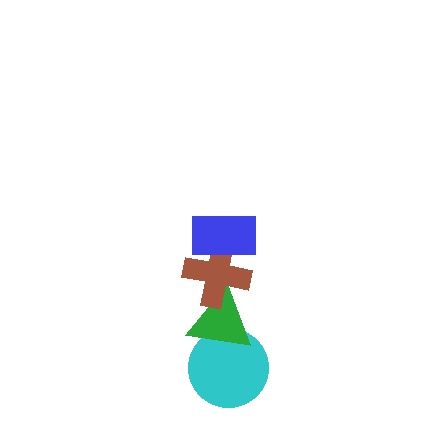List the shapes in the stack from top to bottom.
From top to bottom: the blue rectangle, the brown cross, the green triangle, the cyan circle.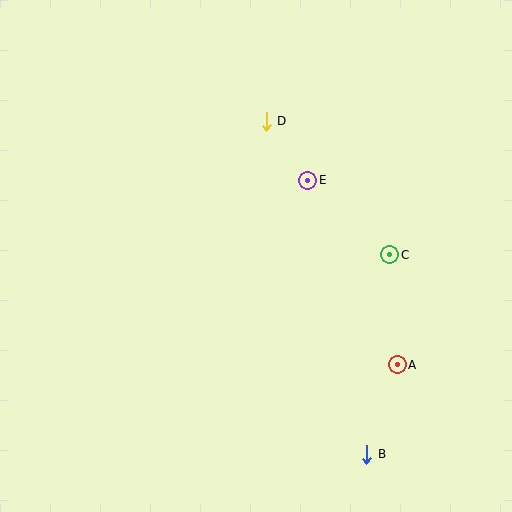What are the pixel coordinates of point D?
Point D is at (266, 121).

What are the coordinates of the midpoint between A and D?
The midpoint between A and D is at (332, 243).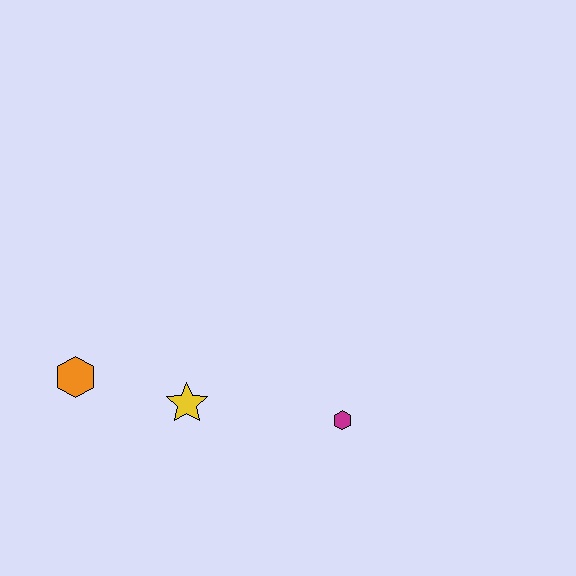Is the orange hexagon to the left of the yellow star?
Yes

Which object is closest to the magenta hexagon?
The yellow star is closest to the magenta hexagon.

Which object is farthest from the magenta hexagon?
The orange hexagon is farthest from the magenta hexagon.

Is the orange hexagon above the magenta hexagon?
Yes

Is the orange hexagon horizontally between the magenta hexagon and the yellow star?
No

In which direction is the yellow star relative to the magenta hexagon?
The yellow star is to the left of the magenta hexagon.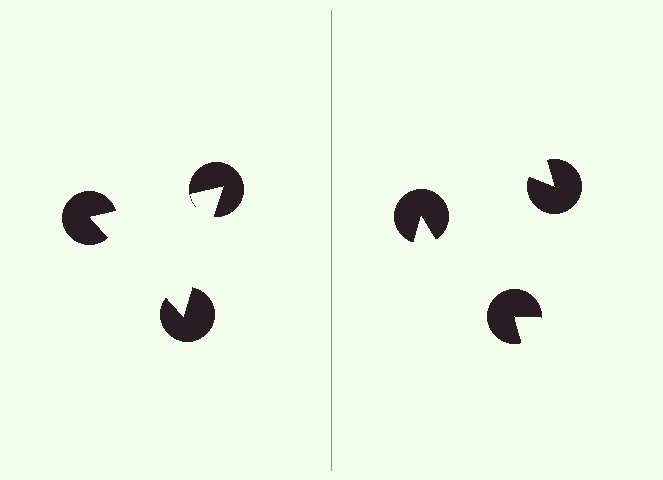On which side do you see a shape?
An illusory triangle appears on the left side. On the right side the wedge cuts are rotated, so no coherent shape forms.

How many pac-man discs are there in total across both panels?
6 — 3 on each side.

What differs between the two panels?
The pac-man discs are positioned identically on both sides; only the wedge orientations differ. On the left they align to a triangle; on the right they are misaligned.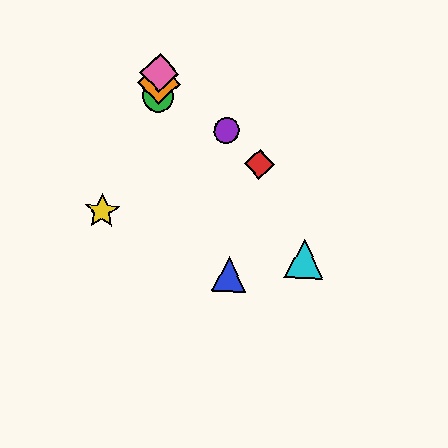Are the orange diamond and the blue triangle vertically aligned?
No, the orange diamond is at x≈159 and the blue triangle is at x≈229.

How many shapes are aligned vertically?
3 shapes (the green circle, the orange diamond, the pink diamond) are aligned vertically.